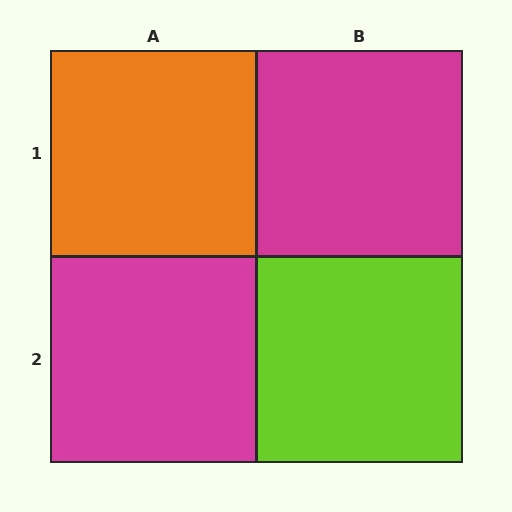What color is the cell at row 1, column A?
Orange.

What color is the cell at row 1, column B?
Magenta.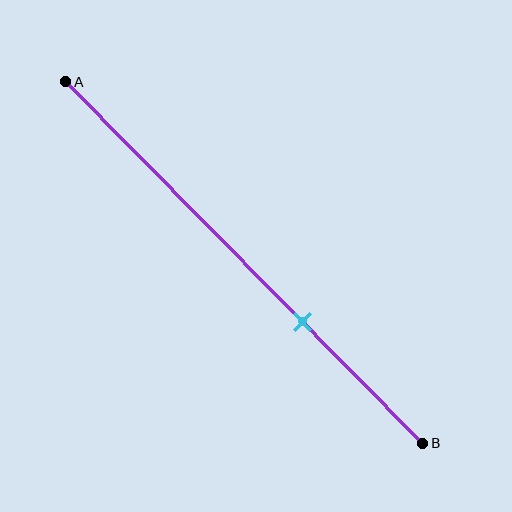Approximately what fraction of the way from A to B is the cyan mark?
The cyan mark is approximately 65% of the way from A to B.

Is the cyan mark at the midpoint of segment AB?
No, the mark is at about 65% from A, not at the 50% midpoint.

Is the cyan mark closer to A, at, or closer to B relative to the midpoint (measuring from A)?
The cyan mark is closer to point B than the midpoint of segment AB.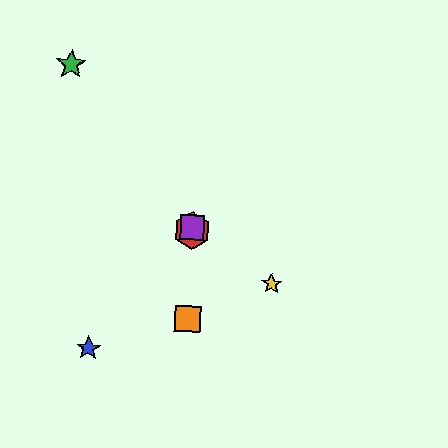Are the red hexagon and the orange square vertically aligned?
Yes, both are at x≈192.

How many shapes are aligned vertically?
3 shapes (the red hexagon, the purple square, the orange square) are aligned vertically.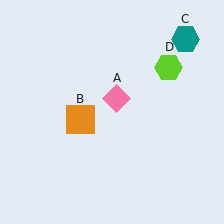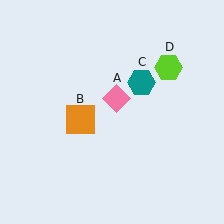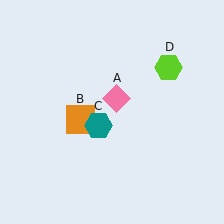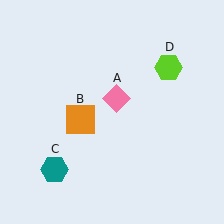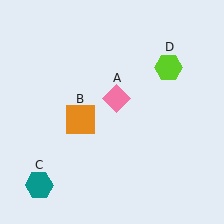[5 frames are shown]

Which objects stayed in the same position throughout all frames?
Pink diamond (object A) and orange square (object B) and lime hexagon (object D) remained stationary.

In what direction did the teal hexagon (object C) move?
The teal hexagon (object C) moved down and to the left.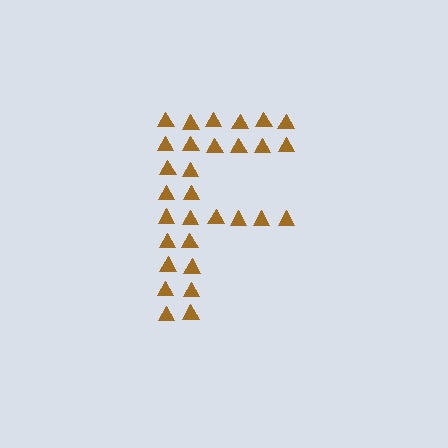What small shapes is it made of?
It is made of small triangles.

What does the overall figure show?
The overall figure shows the letter F.